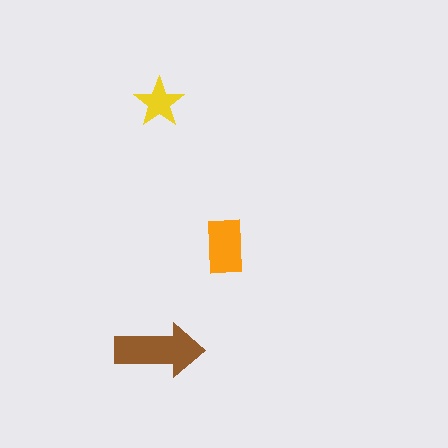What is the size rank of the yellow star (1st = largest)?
3rd.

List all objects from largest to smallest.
The brown arrow, the orange rectangle, the yellow star.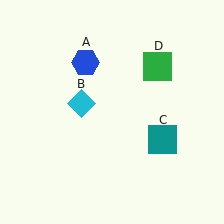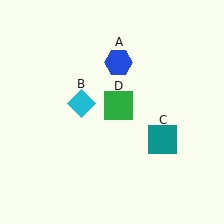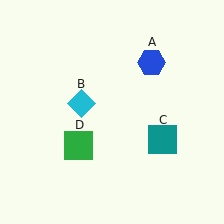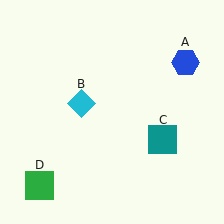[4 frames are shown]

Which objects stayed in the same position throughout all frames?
Cyan diamond (object B) and teal square (object C) remained stationary.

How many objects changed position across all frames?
2 objects changed position: blue hexagon (object A), green square (object D).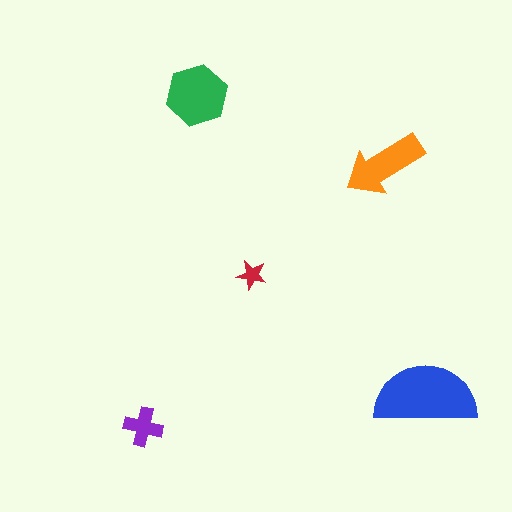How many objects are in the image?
There are 5 objects in the image.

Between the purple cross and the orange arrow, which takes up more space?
The orange arrow.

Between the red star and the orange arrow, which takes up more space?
The orange arrow.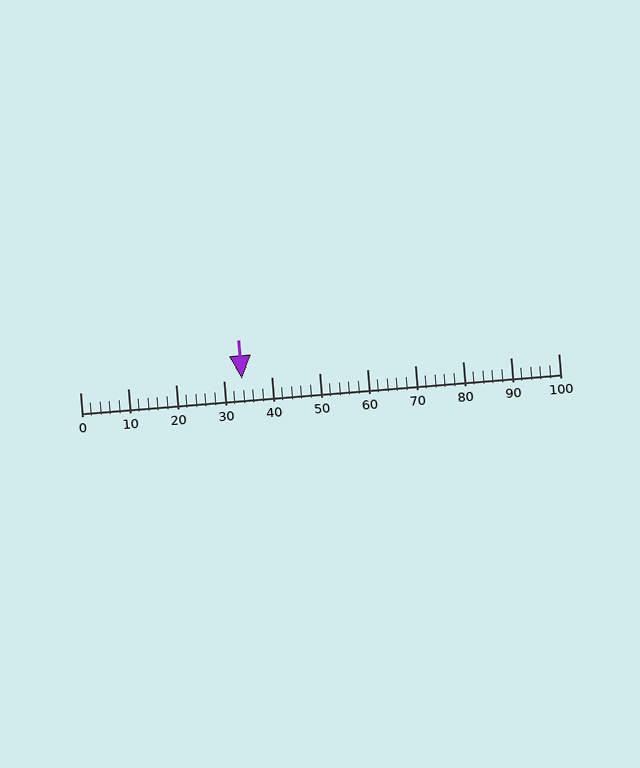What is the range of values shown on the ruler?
The ruler shows values from 0 to 100.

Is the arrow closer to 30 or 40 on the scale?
The arrow is closer to 30.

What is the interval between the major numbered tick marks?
The major tick marks are spaced 10 units apart.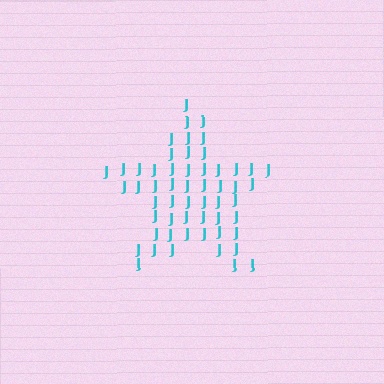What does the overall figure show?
The overall figure shows a star.